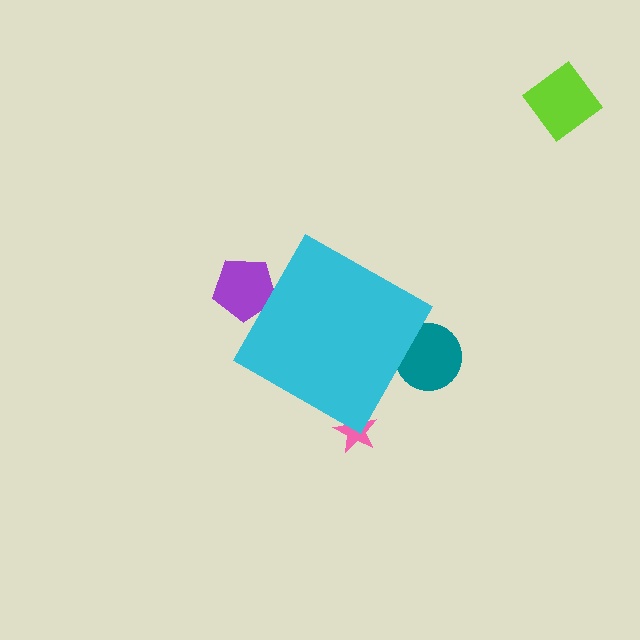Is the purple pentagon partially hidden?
Yes, the purple pentagon is partially hidden behind the cyan diamond.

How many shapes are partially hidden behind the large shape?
3 shapes are partially hidden.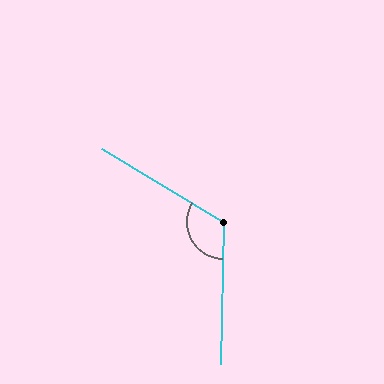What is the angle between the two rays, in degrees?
Approximately 119 degrees.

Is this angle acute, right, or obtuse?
It is obtuse.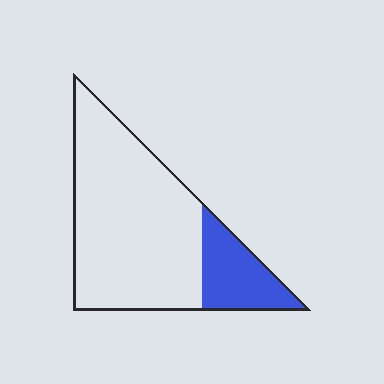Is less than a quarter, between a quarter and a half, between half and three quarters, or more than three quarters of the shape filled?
Less than a quarter.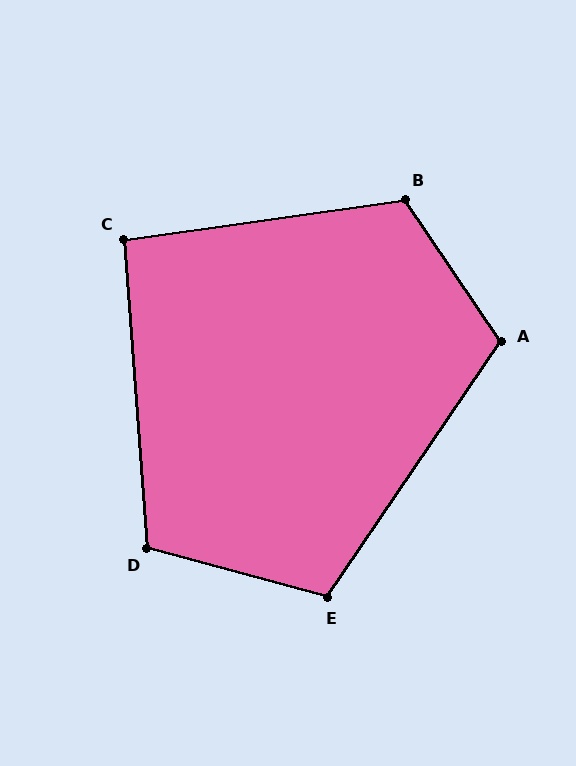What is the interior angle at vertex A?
Approximately 112 degrees (obtuse).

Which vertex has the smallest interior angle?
C, at approximately 94 degrees.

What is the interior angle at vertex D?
Approximately 109 degrees (obtuse).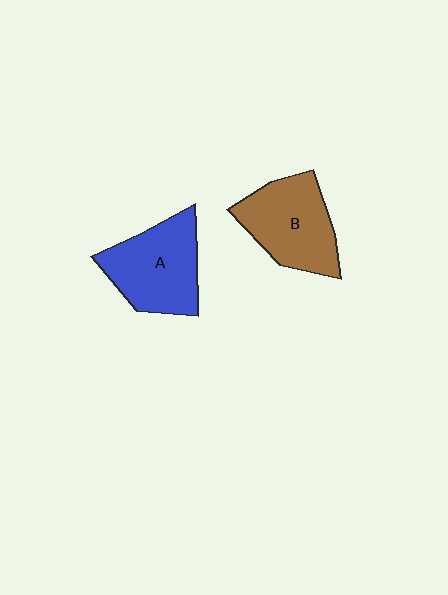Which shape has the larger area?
Shape A (blue).